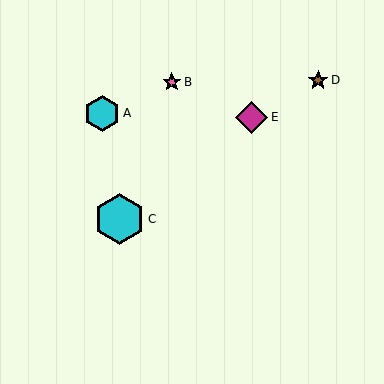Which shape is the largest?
The cyan hexagon (labeled C) is the largest.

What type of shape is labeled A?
Shape A is a cyan hexagon.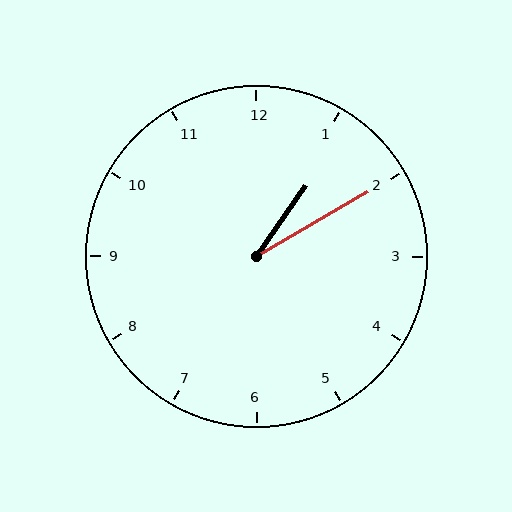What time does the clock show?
1:10.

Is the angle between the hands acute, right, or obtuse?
It is acute.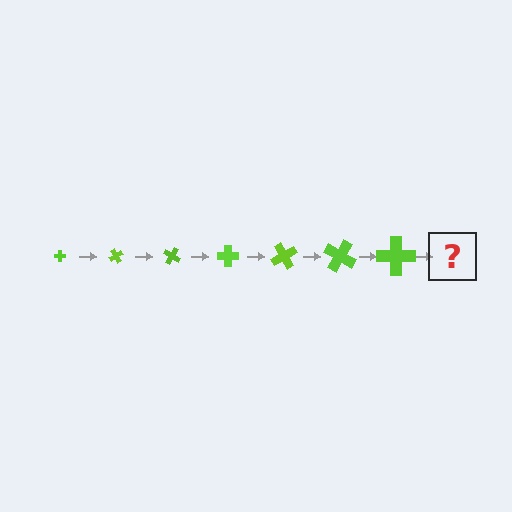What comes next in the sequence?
The next element should be a cross, larger than the previous one and rotated 420 degrees from the start.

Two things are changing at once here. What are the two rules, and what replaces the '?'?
The two rules are that the cross grows larger each step and it rotates 60 degrees each step. The '?' should be a cross, larger than the previous one and rotated 420 degrees from the start.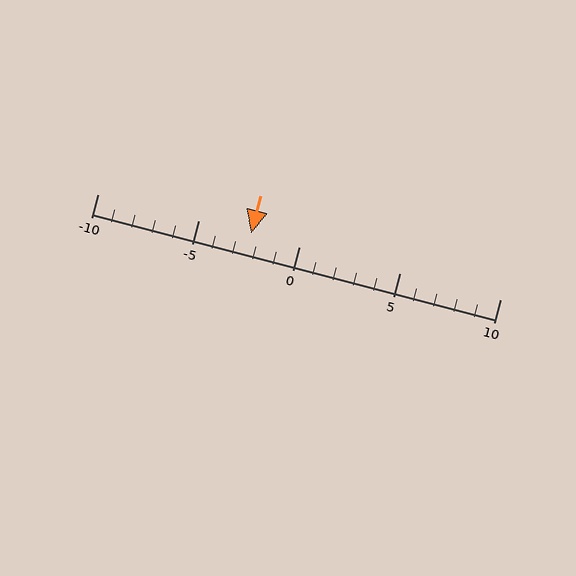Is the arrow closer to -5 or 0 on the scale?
The arrow is closer to 0.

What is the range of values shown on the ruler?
The ruler shows values from -10 to 10.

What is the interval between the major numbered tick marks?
The major tick marks are spaced 5 units apart.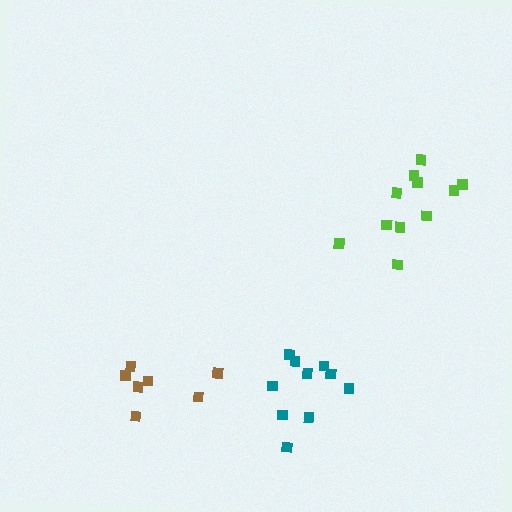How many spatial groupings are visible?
There are 3 spatial groupings.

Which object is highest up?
The lime cluster is topmost.